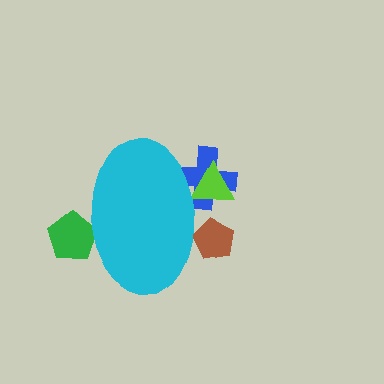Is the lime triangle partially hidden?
Yes, the lime triangle is partially hidden behind the cyan ellipse.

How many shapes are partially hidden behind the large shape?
4 shapes are partially hidden.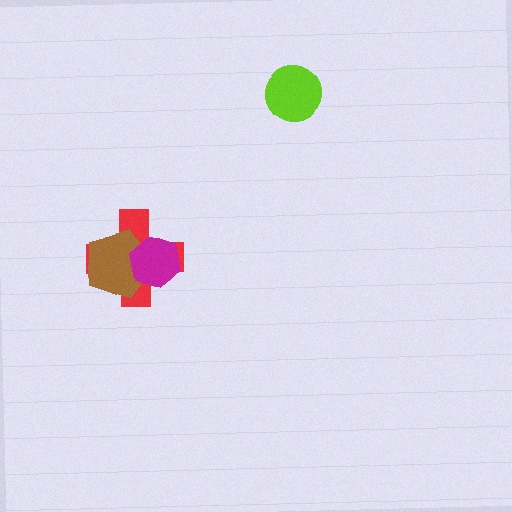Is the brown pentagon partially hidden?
Yes, it is partially covered by another shape.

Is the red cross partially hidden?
Yes, it is partially covered by another shape.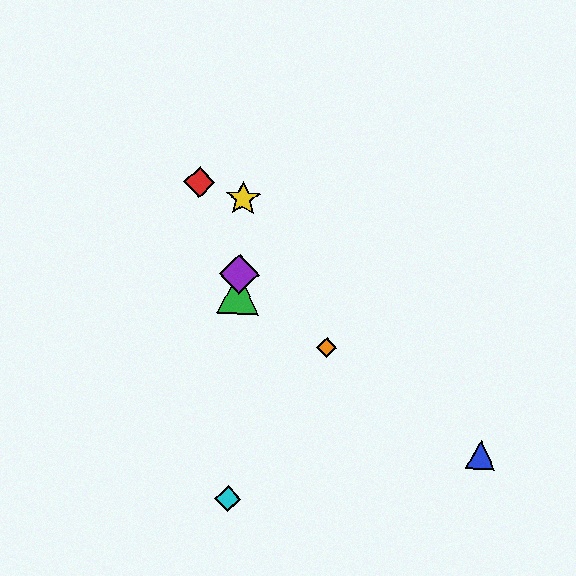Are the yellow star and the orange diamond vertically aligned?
No, the yellow star is at x≈243 and the orange diamond is at x≈327.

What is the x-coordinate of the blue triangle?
The blue triangle is at x≈481.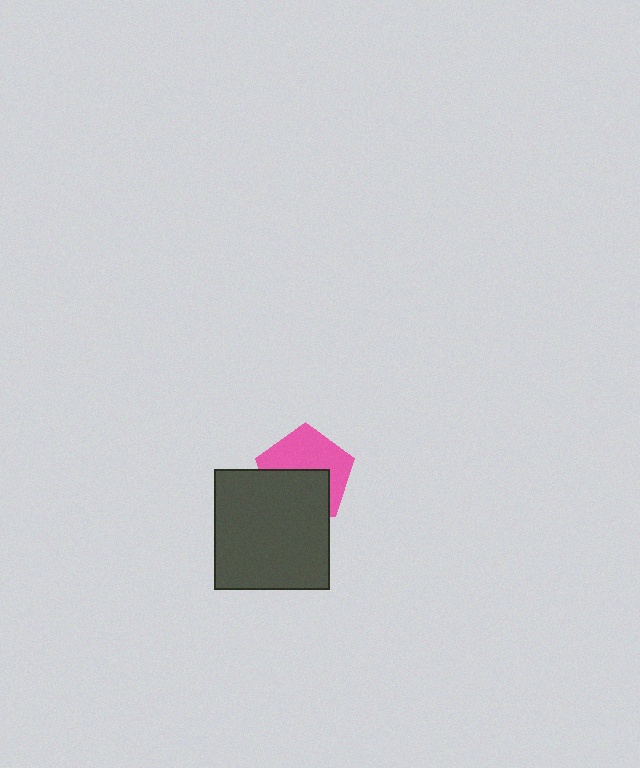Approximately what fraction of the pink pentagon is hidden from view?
Roughly 46% of the pink pentagon is hidden behind the dark gray rectangle.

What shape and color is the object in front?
The object in front is a dark gray rectangle.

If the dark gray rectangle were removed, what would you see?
You would see the complete pink pentagon.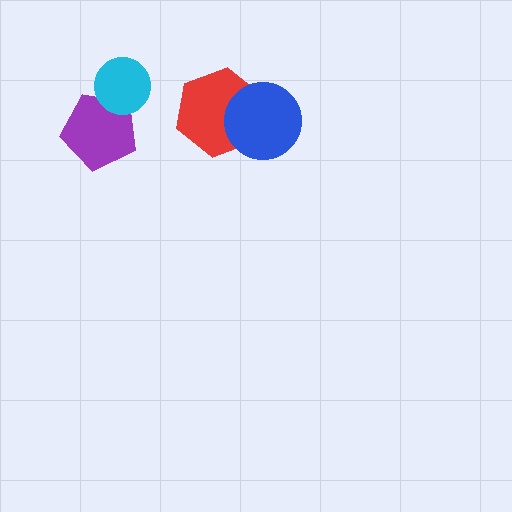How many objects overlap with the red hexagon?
1 object overlaps with the red hexagon.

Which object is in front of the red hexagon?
The blue circle is in front of the red hexagon.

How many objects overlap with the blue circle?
1 object overlaps with the blue circle.